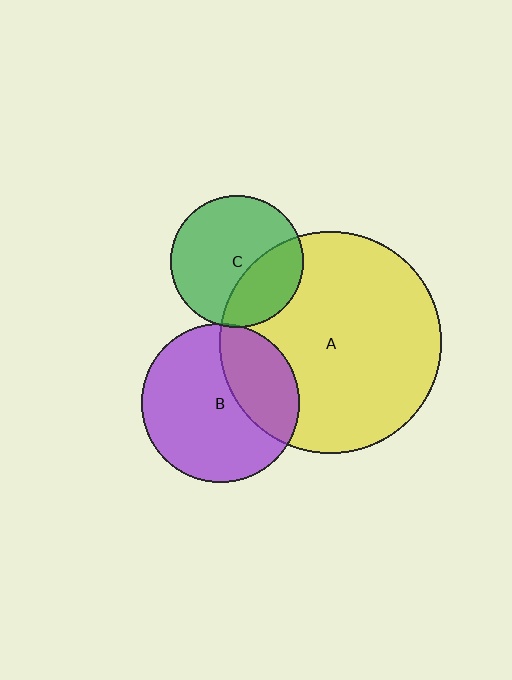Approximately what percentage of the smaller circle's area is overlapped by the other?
Approximately 30%.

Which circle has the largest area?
Circle A (yellow).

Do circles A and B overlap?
Yes.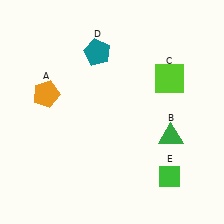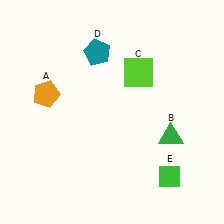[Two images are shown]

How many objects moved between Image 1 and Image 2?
1 object moved between the two images.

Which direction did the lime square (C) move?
The lime square (C) moved left.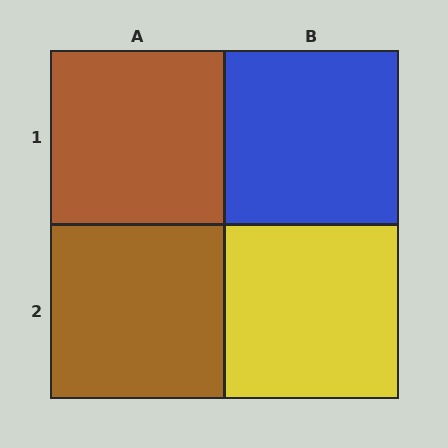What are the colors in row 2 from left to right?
Brown, yellow.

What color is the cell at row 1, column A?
Brown.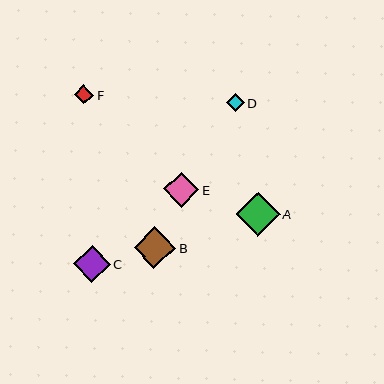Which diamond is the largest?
Diamond A is the largest with a size of approximately 44 pixels.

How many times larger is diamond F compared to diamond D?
Diamond F is approximately 1.1 times the size of diamond D.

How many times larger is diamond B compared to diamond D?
Diamond B is approximately 2.4 times the size of diamond D.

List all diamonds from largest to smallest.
From largest to smallest: A, B, C, E, F, D.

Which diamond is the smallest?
Diamond D is the smallest with a size of approximately 17 pixels.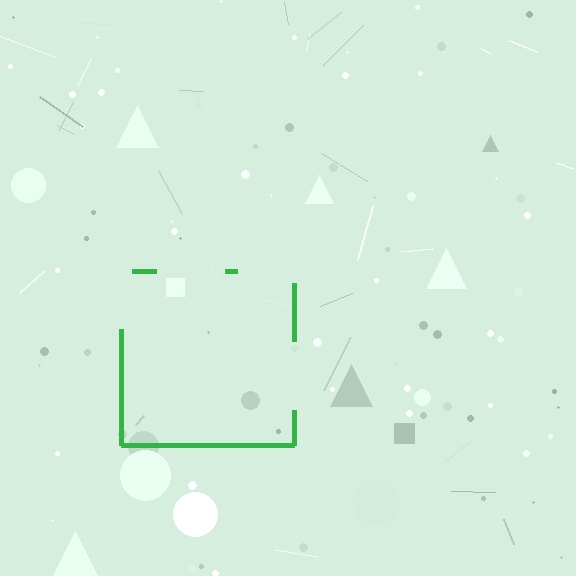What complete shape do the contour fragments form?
The contour fragments form a square.